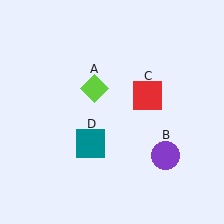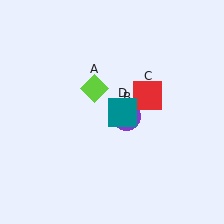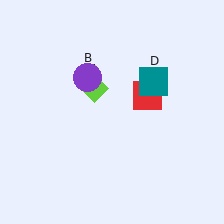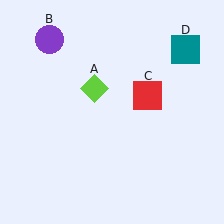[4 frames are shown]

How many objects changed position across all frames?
2 objects changed position: purple circle (object B), teal square (object D).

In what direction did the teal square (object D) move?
The teal square (object D) moved up and to the right.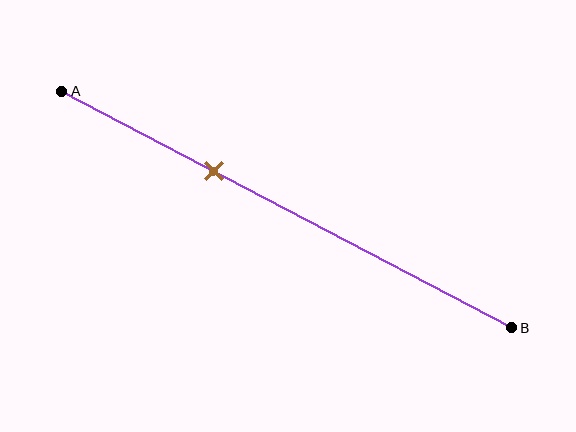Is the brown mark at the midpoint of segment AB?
No, the mark is at about 35% from A, not at the 50% midpoint.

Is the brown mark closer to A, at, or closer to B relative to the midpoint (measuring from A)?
The brown mark is closer to point A than the midpoint of segment AB.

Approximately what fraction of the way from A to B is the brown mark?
The brown mark is approximately 35% of the way from A to B.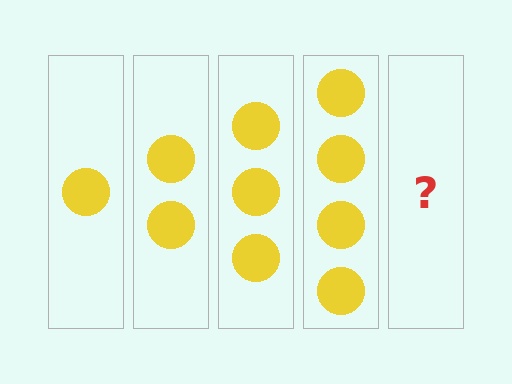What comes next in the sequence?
The next element should be 5 circles.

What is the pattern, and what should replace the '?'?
The pattern is that each step adds one more circle. The '?' should be 5 circles.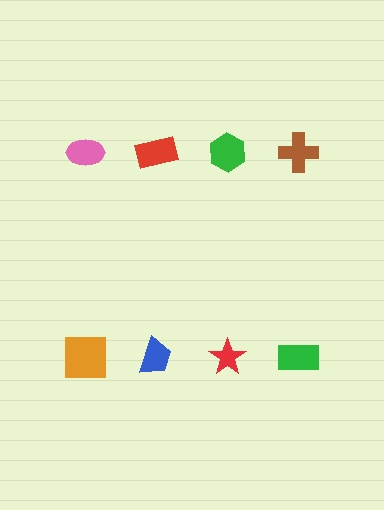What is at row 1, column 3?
A green hexagon.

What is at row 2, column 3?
A red star.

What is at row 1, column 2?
A red rectangle.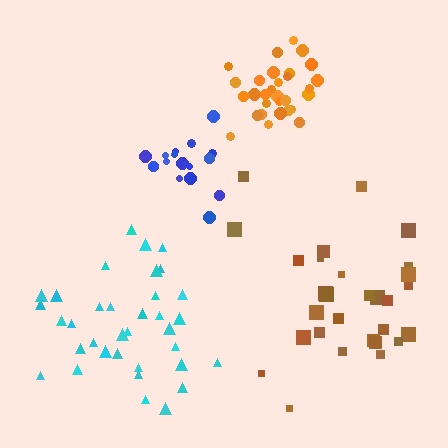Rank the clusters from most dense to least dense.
orange, blue, cyan, brown.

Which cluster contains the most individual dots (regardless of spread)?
Cyan (35).